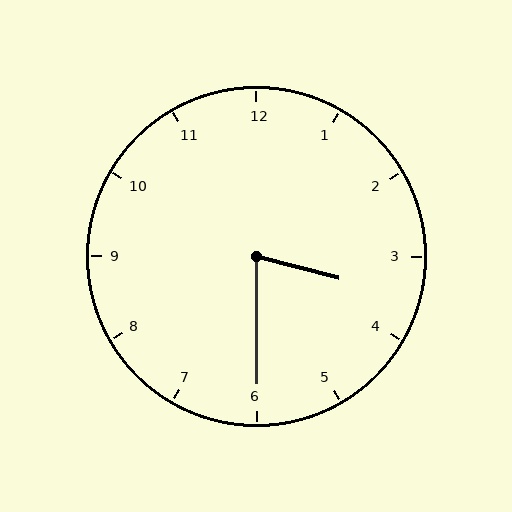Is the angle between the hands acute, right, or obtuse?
It is acute.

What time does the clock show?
3:30.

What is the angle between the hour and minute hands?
Approximately 75 degrees.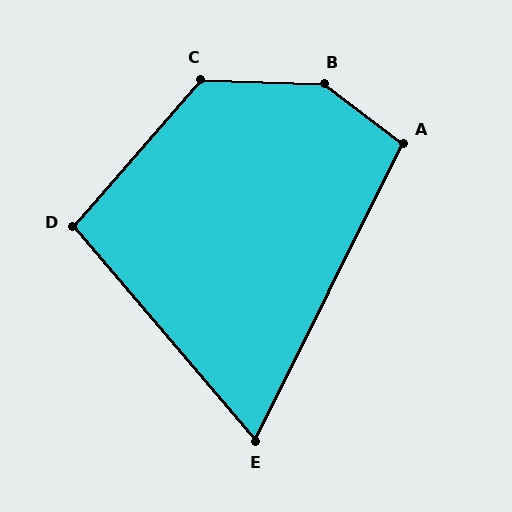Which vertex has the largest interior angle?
B, at approximately 145 degrees.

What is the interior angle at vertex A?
Approximately 101 degrees (obtuse).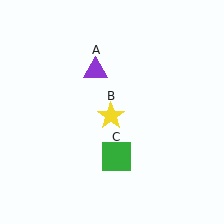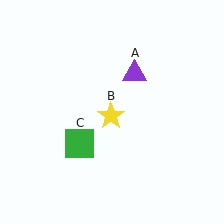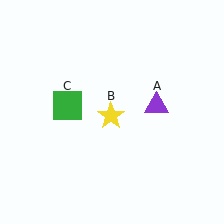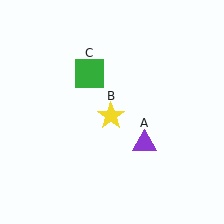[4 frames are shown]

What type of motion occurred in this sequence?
The purple triangle (object A), green square (object C) rotated clockwise around the center of the scene.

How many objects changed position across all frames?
2 objects changed position: purple triangle (object A), green square (object C).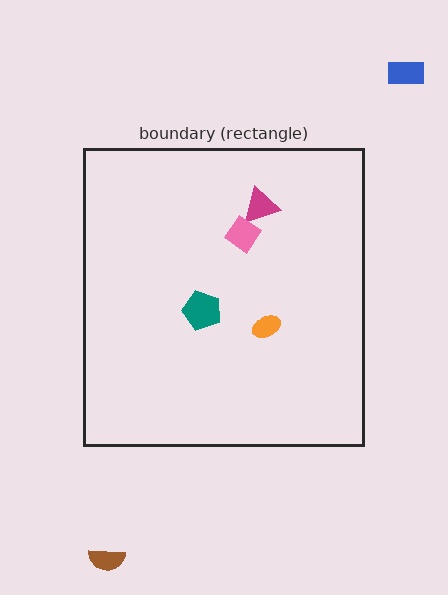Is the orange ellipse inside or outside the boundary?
Inside.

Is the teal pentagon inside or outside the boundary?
Inside.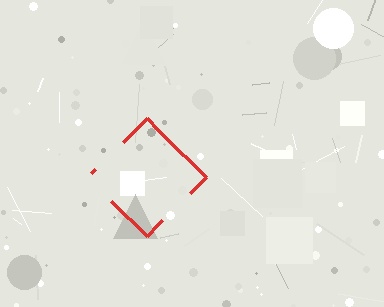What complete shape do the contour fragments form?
The contour fragments form a diamond.